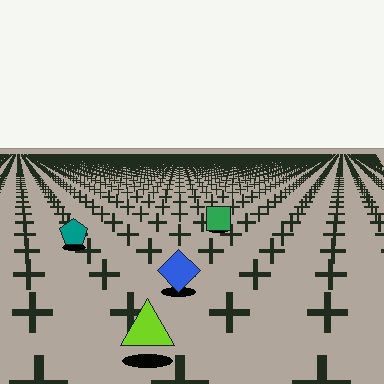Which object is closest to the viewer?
The lime triangle is closest. The texture marks near it are larger and more spread out.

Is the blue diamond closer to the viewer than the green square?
Yes. The blue diamond is closer — you can tell from the texture gradient: the ground texture is coarser near it.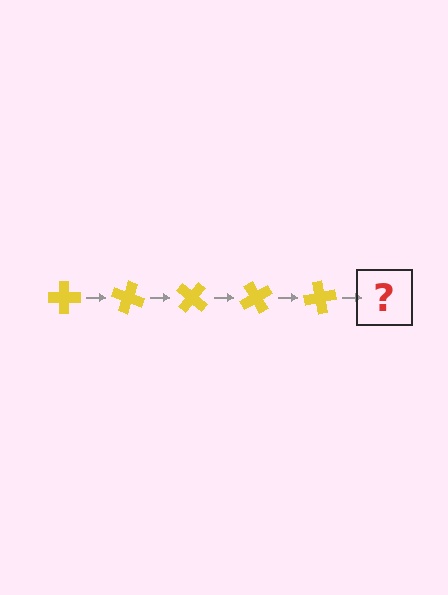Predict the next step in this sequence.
The next step is a yellow cross rotated 100 degrees.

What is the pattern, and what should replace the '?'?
The pattern is that the cross rotates 20 degrees each step. The '?' should be a yellow cross rotated 100 degrees.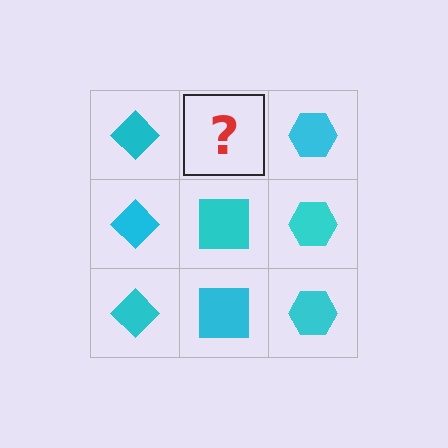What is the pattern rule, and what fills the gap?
The rule is that each column has a consistent shape. The gap should be filled with a cyan square.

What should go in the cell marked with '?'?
The missing cell should contain a cyan square.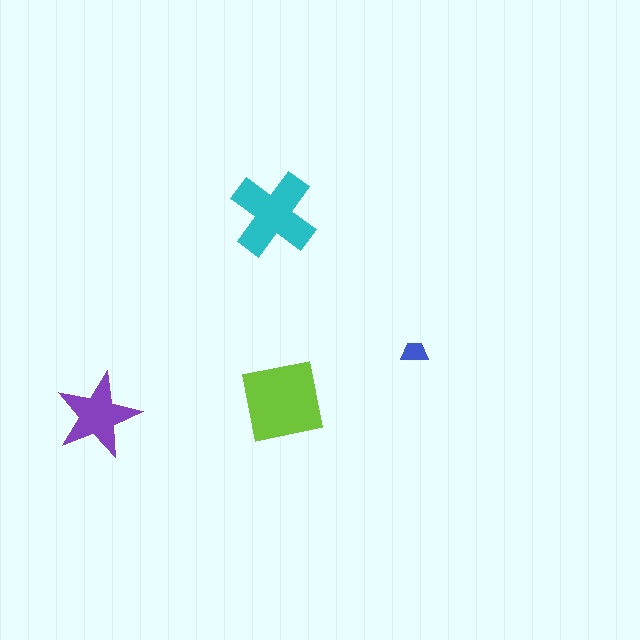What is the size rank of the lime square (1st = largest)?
1st.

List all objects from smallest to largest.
The blue trapezoid, the purple star, the cyan cross, the lime square.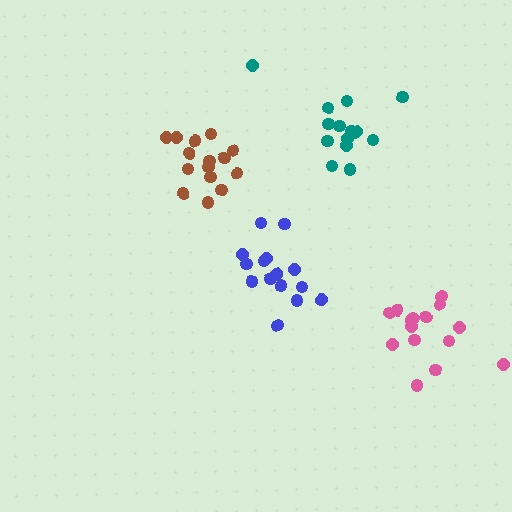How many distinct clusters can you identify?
There are 4 distinct clusters.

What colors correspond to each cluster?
The clusters are colored: brown, teal, blue, pink.